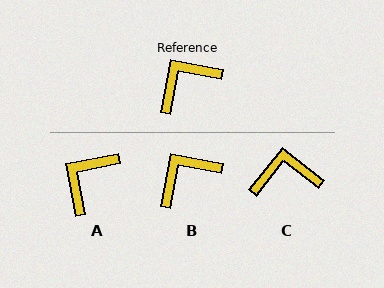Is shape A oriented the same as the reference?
No, it is off by about 21 degrees.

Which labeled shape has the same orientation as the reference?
B.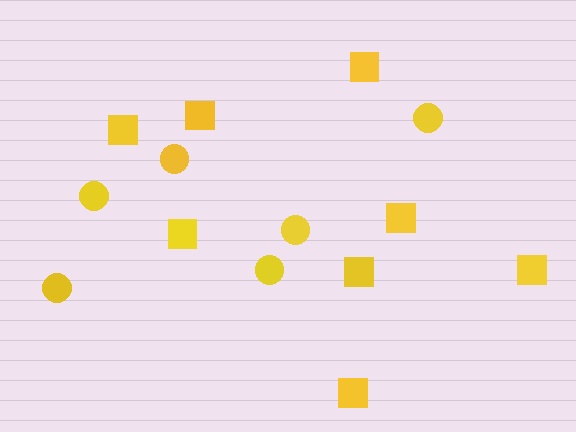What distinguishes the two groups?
There are 2 groups: one group of squares (8) and one group of circles (6).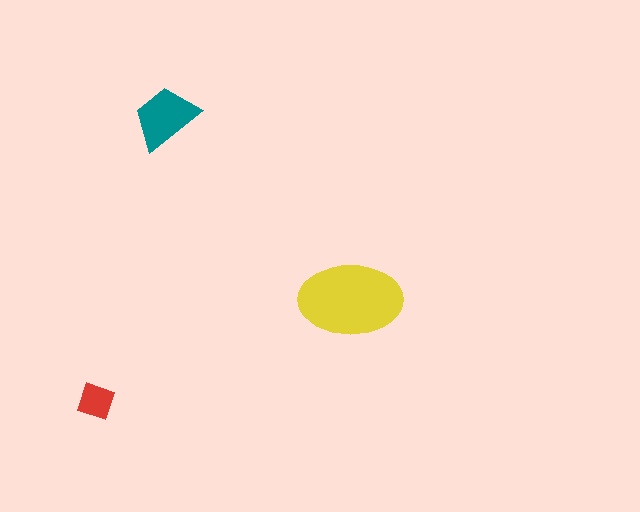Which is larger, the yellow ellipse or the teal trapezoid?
The yellow ellipse.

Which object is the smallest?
The red diamond.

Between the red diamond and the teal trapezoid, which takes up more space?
The teal trapezoid.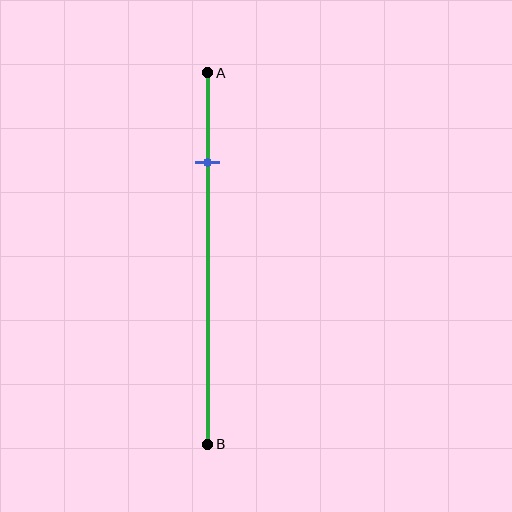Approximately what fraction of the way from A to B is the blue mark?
The blue mark is approximately 25% of the way from A to B.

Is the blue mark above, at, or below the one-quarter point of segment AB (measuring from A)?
The blue mark is approximately at the one-quarter point of segment AB.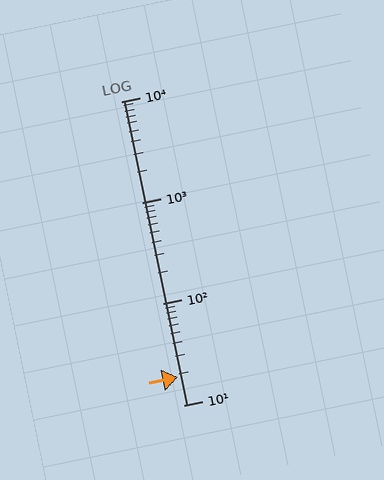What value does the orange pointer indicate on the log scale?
The pointer indicates approximately 19.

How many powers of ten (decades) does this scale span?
The scale spans 3 decades, from 10 to 10000.